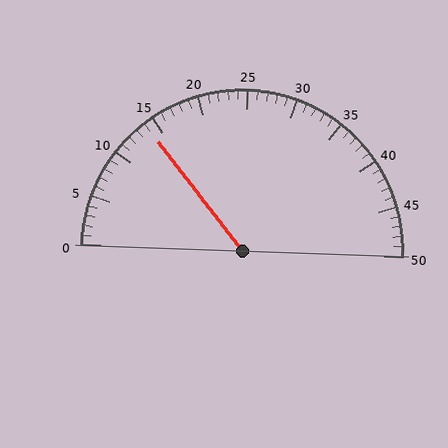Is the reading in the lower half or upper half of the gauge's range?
The reading is in the lower half of the range (0 to 50).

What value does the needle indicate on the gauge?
The needle indicates approximately 14.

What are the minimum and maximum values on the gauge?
The gauge ranges from 0 to 50.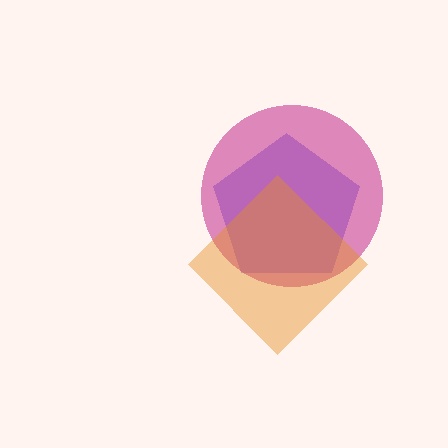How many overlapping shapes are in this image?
There are 3 overlapping shapes in the image.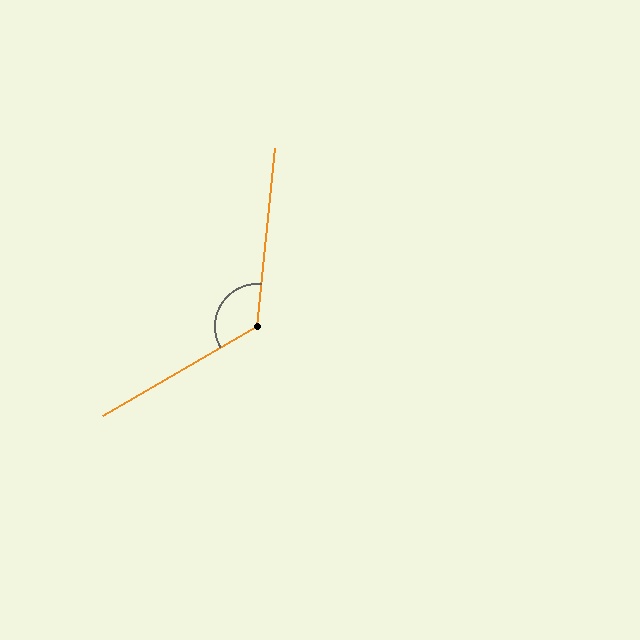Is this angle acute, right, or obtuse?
It is obtuse.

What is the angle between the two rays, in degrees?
Approximately 126 degrees.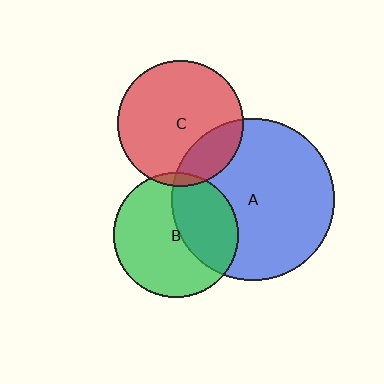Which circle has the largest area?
Circle A (blue).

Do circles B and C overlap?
Yes.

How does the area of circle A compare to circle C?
Approximately 1.7 times.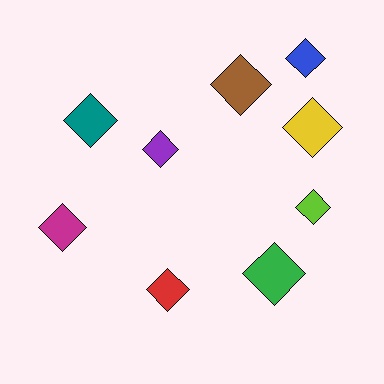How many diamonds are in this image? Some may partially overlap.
There are 9 diamonds.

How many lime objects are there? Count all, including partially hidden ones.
There is 1 lime object.